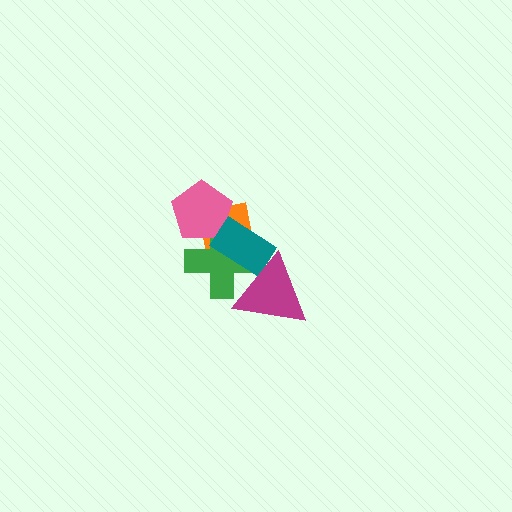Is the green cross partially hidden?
Yes, it is partially covered by another shape.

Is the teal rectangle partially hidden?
Yes, it is partially covered by another shape.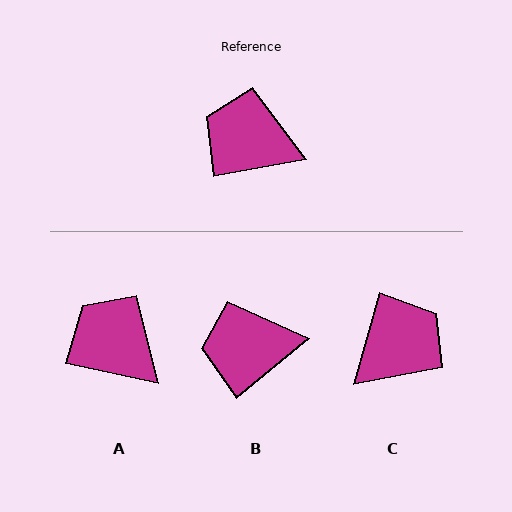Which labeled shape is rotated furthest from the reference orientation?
C, about 116 degrees away.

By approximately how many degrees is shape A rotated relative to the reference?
Approximately 22 degrees clockwise.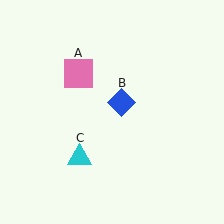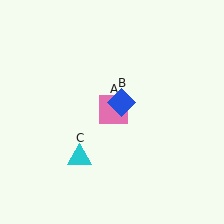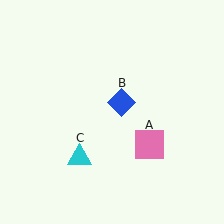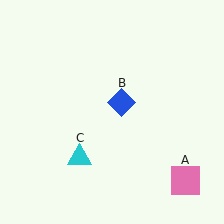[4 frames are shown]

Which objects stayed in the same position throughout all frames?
Blue diamond (object B) and cyan triangle (object C) remained stationary.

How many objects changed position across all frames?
1 object changed position: pink square (object A).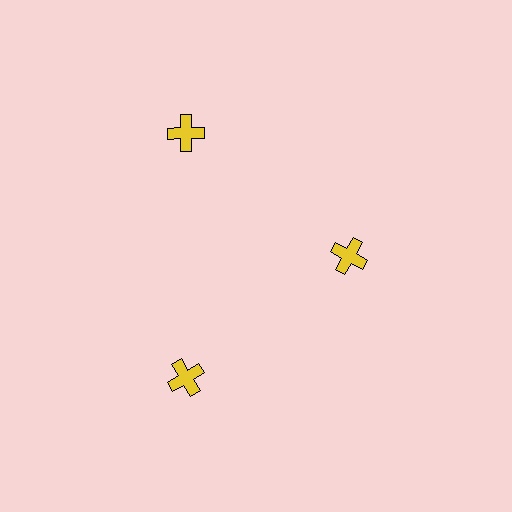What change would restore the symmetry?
The symmetry would be restored by moving it outward, back onto the ring so that all 3 crosses sit at equal angles and equal distance from the center.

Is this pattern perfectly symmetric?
No. The 3 yellow crosses are arranged in a ring, but one element near the 3 o'clock position is pulled inward toward the center, breaking the 3-fold rotational symmetry.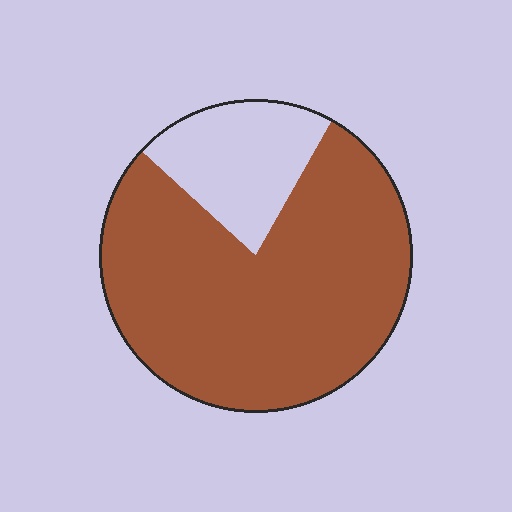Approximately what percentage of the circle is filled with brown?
Approximately 80%.